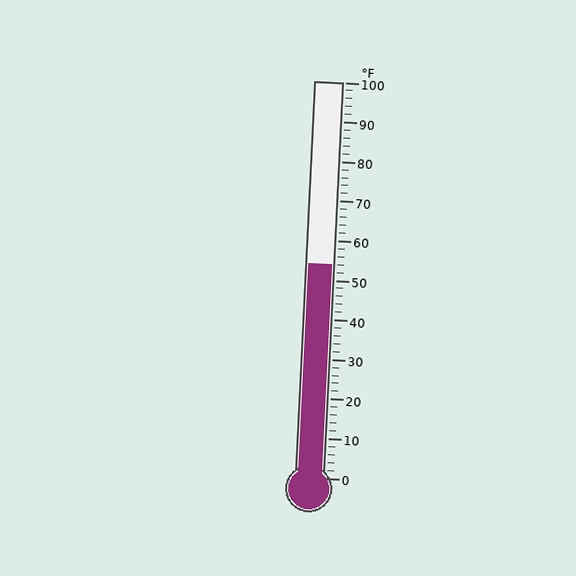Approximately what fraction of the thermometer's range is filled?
The thermometer is filled to approximately 55% of its range.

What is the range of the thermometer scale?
The thermometer scale ranges from 0°F to 100°F.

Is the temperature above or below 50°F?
The temperature is above 50°F.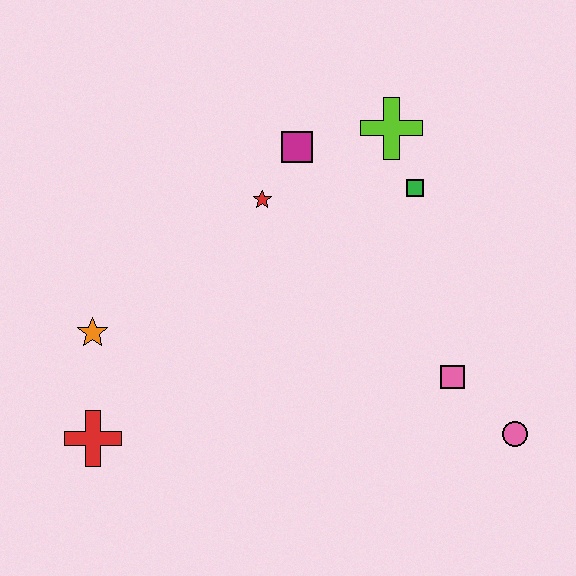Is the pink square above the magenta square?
No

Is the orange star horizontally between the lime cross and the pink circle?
No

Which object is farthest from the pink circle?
The orange star is farthest from the pink circle.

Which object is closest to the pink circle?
The pink square is closest to the pink circle.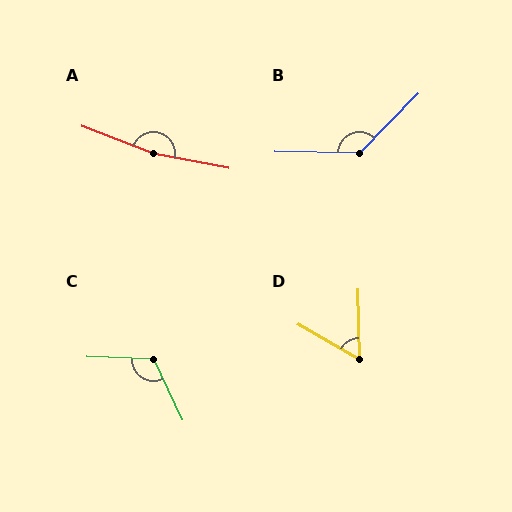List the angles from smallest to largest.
D (58°), C (117°), B (133°), A (169°).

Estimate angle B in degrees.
Approximately 133 degrees.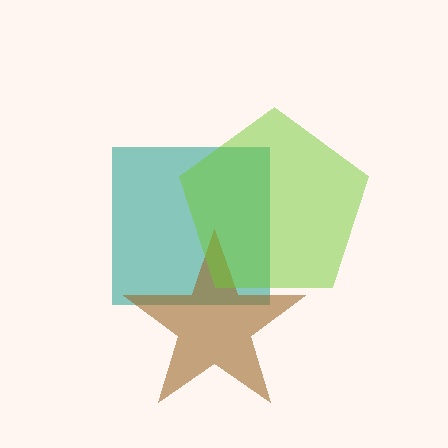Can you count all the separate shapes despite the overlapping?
Yes, there are 3 separate shapes.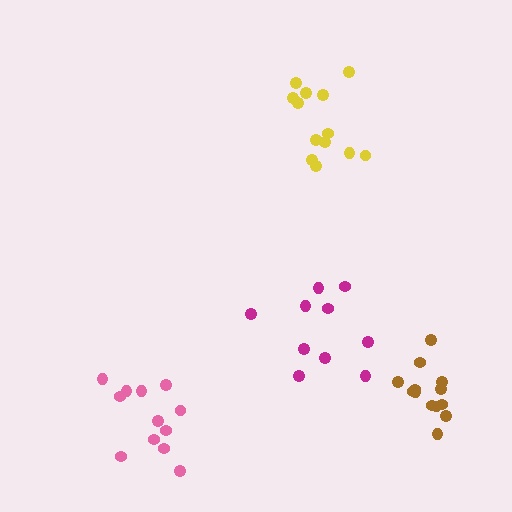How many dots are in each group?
Group 1: 12 dots, Group 2: 13 dots, Group 3: 13 dots, Group 4: 10 dots (48 total).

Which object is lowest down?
The pink cluster is bottommost.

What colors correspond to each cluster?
The clusters are colored: pink, brown, yellow, magenta.